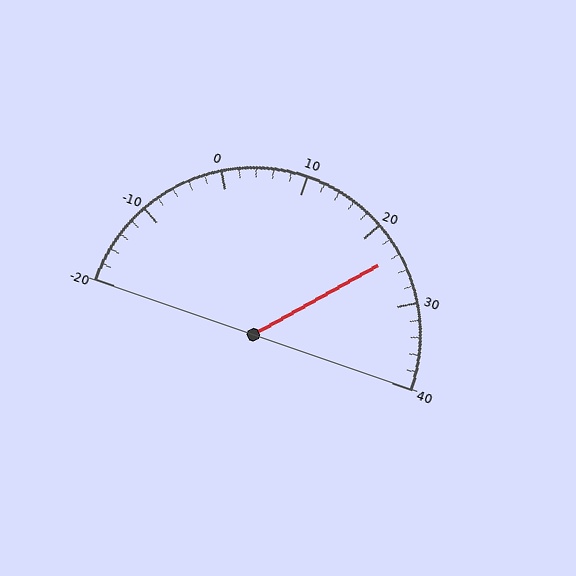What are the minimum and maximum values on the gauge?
The gauge ranges from -20 to 40.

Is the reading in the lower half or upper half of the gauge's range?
The reading is in the upper half of the range (-20 to 40).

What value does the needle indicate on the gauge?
The needle indicates approximately 24.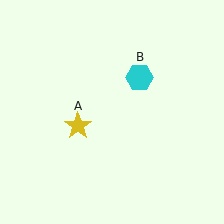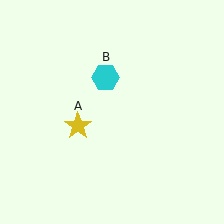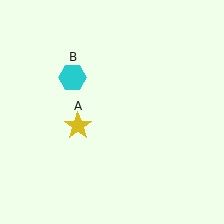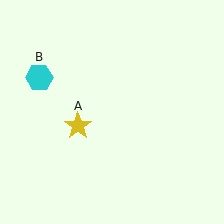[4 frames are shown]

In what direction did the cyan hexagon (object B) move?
The cyan hexagon (object B) moved left.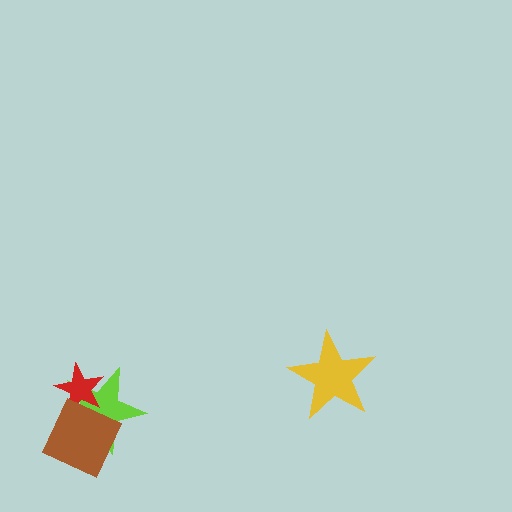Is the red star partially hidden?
Yes, it is partially covered by another shape.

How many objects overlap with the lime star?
2 objects overlap with the lime star.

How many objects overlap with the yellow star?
0 objects overlap with the yellow star.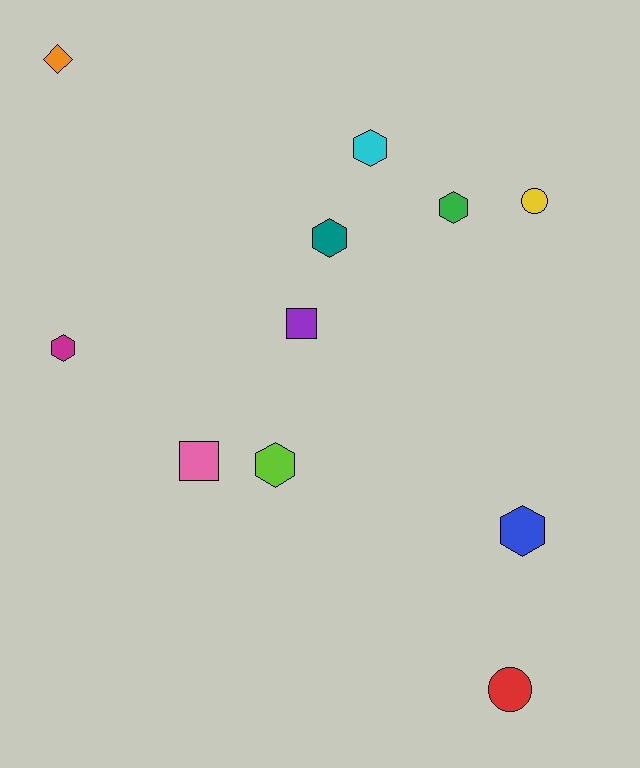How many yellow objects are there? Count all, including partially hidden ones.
There is 1 yellow object.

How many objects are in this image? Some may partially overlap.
There are 11 objects.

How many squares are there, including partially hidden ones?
There are 2 squares.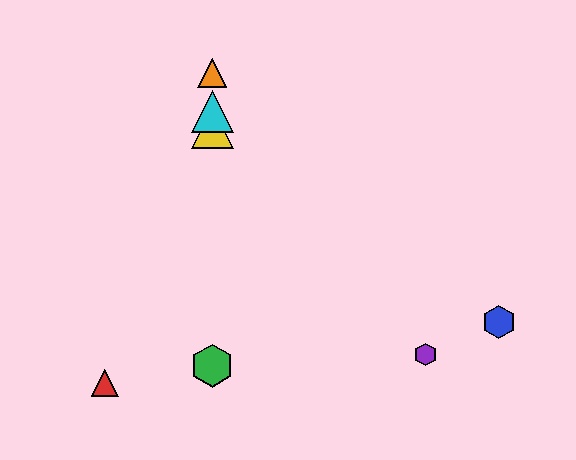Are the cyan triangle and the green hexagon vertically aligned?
Yes, both are at x≈212.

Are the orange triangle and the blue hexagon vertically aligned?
No, the orange triangle is at x≈212 and the blue hexagon is at x≈499.